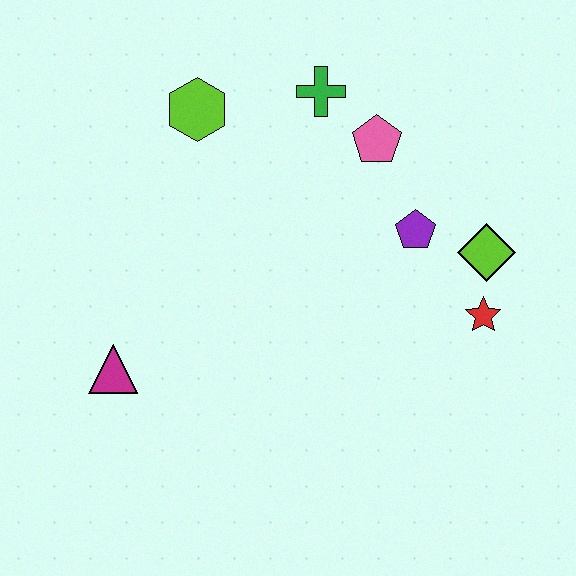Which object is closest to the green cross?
The pink pentagon is closest to the green cross.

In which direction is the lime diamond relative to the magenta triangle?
The lime diamond is to the right of the magenta triangle.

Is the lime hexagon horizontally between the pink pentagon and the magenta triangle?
Yes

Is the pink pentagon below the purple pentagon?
No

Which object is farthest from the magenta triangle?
The lime diamond is farthest from the magenta triangle.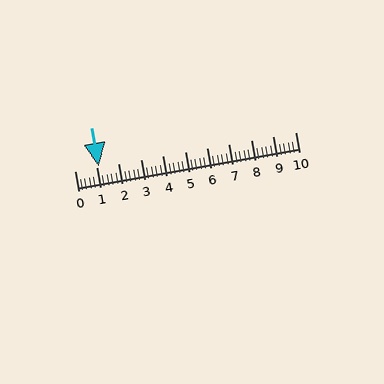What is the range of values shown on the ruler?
The ruler shows values from 0 to 10.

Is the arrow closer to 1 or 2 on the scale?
The arrow is closer to 1.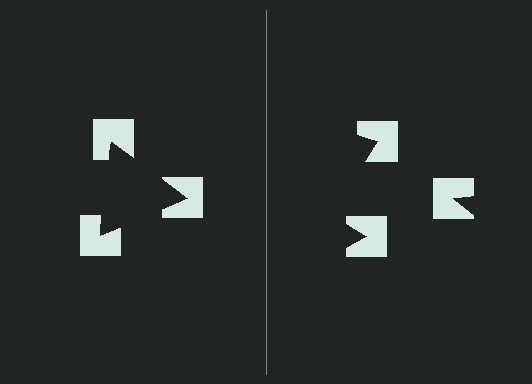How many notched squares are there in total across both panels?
6 — 3 on each side.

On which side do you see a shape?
An illusory triangle appears on the left side. On the right side the wedge cuts are rotated, so no coherent shape forms.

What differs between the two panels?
The notched squares are positioned identically on both sides; only the wedge orientations differ. On the left they align to a triangle; on the right they are misaligned.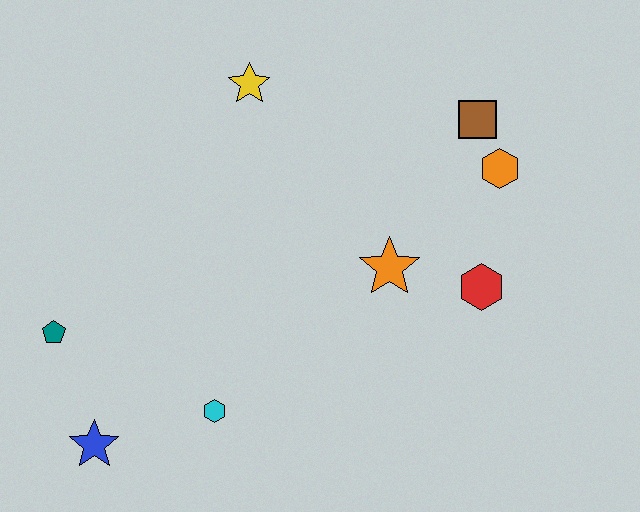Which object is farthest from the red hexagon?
The teal pentagon is farthest from the red hexagon.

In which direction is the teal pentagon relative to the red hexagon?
The teal pentagon is to the left of the red hexagon.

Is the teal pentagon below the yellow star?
Yes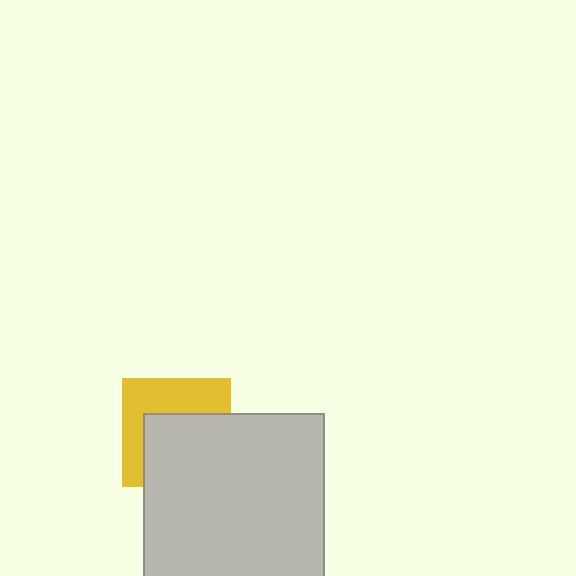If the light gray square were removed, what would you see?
You would see the complete yellow square.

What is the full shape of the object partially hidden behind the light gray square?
The partially hidden object is a yellow square.